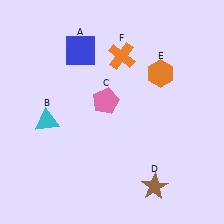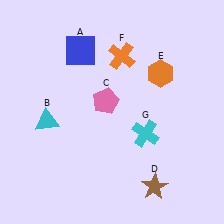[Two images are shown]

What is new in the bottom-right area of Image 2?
A cyan cross (G) was added in the bottom-right area of Image 2.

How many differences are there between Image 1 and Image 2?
There is 1 difference between the two images.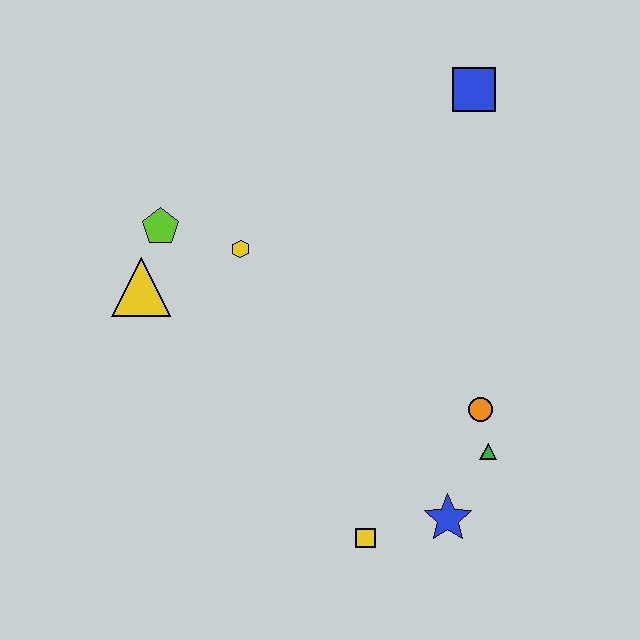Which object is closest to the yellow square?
The blue star is closest to the yellow square.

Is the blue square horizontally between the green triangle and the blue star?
Yes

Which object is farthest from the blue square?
The yellow square is farthest from the blue square.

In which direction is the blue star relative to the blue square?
The blue star is below the blue square.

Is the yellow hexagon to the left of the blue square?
Yes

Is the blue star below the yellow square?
No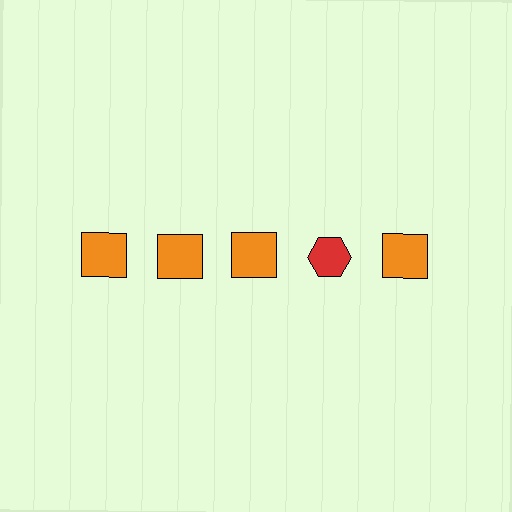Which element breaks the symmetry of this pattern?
The red hexagon in the top row, second from right column breaks the symmetry. All other shapes are orange squares.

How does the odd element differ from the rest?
It differs in both color (red instead of orange) and shape (hexagon instead of square).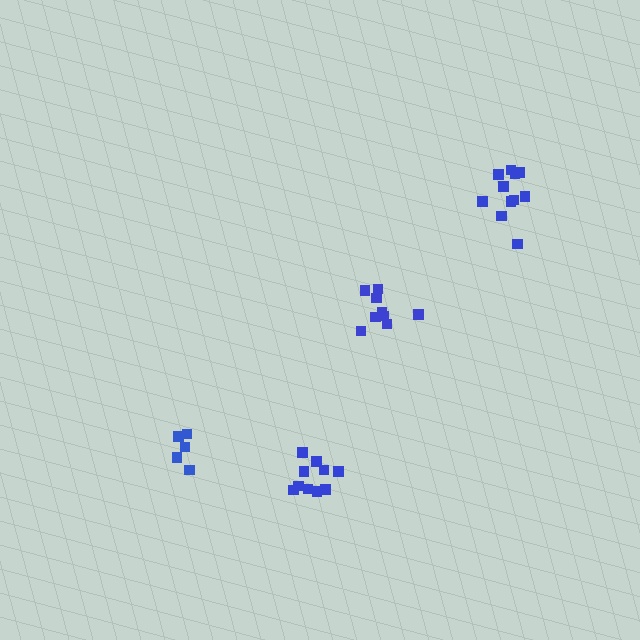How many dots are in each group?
Group 1: 10 dots, Group 2: 9 dots, Group 3: 11 dots, Group 4: 5 dots (35 total).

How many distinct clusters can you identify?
There are 4 distinct clusters.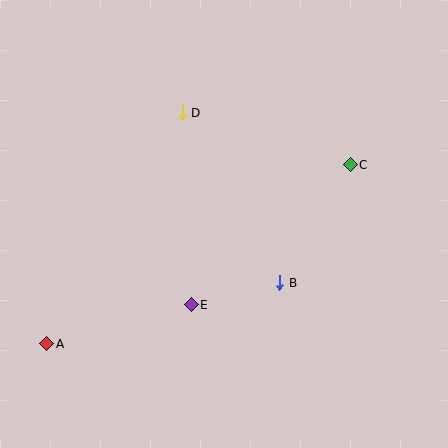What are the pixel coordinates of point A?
Point A is at (47, 344).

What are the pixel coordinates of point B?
Point B is at (280, 283).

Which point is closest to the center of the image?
Point B at (280, 283) is closest to the center.